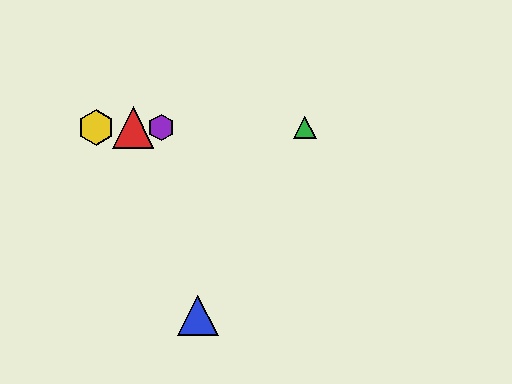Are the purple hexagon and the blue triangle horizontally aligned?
No, the purple hexagon is at y≈128 and the blue triangle is at y≈315.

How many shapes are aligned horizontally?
4 shapes (the red triangle, the green triangle, the yellow hexagon, the purple hexagon) are aligned horizontally.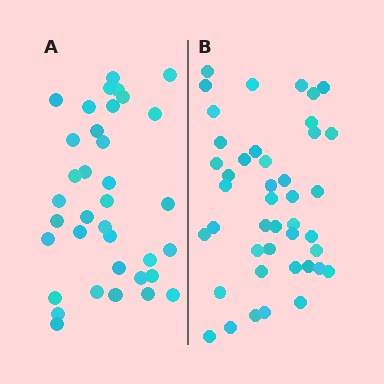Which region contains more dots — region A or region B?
Region B (the right region) has more dots.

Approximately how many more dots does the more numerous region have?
Region B has roughly 8 or so more dots than region A.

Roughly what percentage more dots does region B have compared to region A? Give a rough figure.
About 20% more.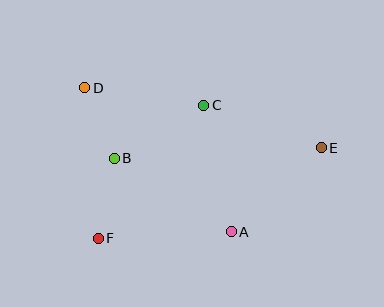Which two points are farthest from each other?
Points D and E are farthest from each other.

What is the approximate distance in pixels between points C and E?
The distance between C and E is approximately 125 pixels.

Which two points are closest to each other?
Points B and D are closest to each other.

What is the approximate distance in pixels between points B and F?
The distance between B and F is approximately 82 pixels.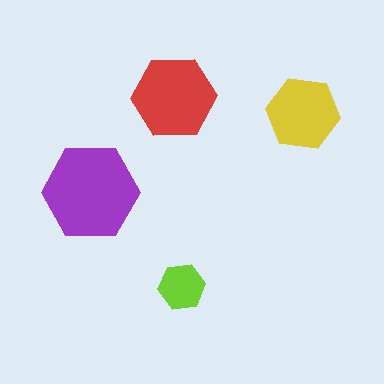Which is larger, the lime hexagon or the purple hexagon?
The purple one.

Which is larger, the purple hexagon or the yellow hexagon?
The purple one.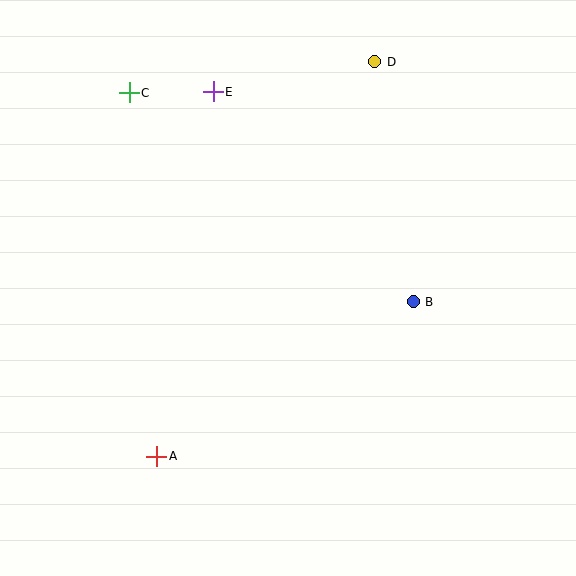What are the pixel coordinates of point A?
Point A is at (157, 456).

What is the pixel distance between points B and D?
The distance between B and D is 243 pixels.